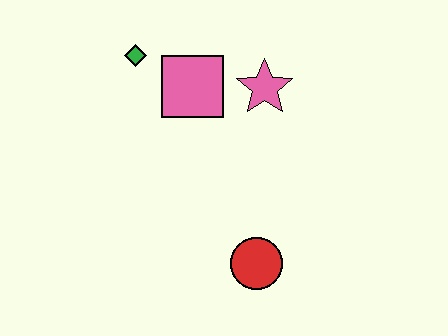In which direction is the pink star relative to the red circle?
The pink star is above the red circle.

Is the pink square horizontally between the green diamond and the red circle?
Yes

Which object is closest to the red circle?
The pink star is closest to the red circle.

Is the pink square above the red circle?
Yes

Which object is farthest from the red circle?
The green diamond is farthest from the red circle.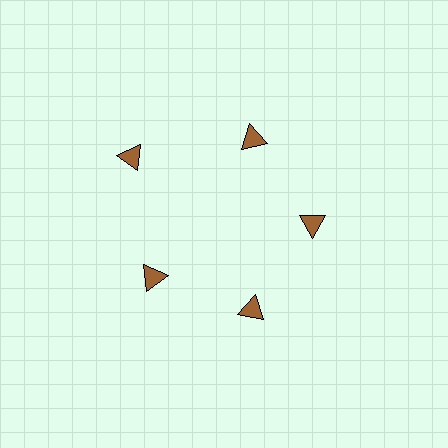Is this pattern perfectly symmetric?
No. The 5 brown triangles are arranged in a ring, but one element near the 10 o'clock position is pushed outward from the center, breaking the 5-fold rotational symmetry.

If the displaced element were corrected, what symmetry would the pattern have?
It would have 5-fold rotational symmetry — the pattern would map onto itself every 72 degrees.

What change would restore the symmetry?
The symmetry would be restored by moving it inward, back onto the ring so that all 5 triangles sit at equal angles and equal distance from the center.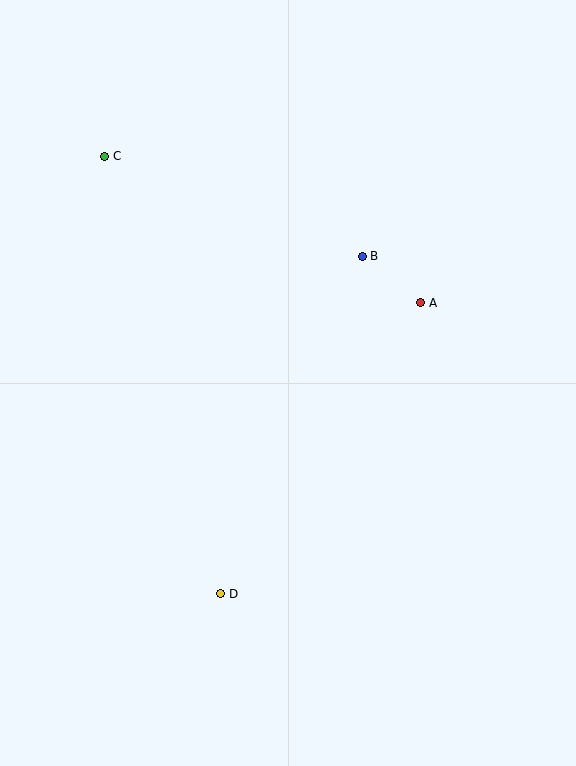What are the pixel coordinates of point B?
Point B is at (362, 256).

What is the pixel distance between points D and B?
The distance between D and B is 366 pixels.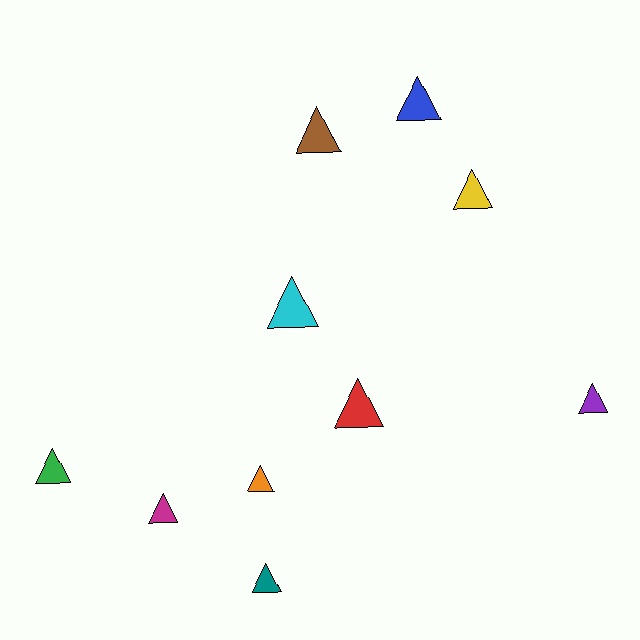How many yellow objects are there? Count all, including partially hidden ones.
There is 1 yellow object.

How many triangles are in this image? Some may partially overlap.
There are 10 triangles.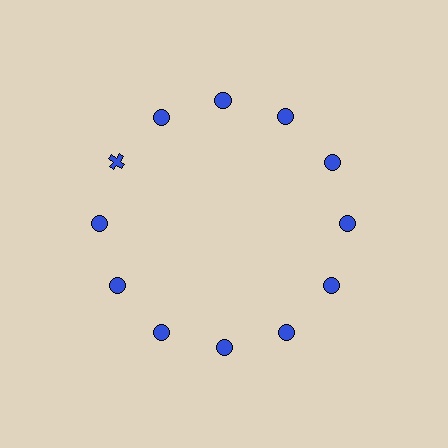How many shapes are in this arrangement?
There are 12 shapes arranged in a ring pattern.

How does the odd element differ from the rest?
It has a different shape: cross instead of circle.